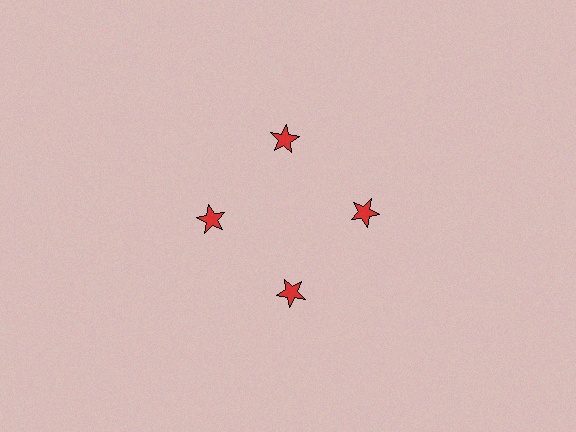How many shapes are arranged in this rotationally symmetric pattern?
There are 4 shapes, arranged in 4 groups of 1.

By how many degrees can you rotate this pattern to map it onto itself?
The pattern maps onto itself every 90 degrees of rotation.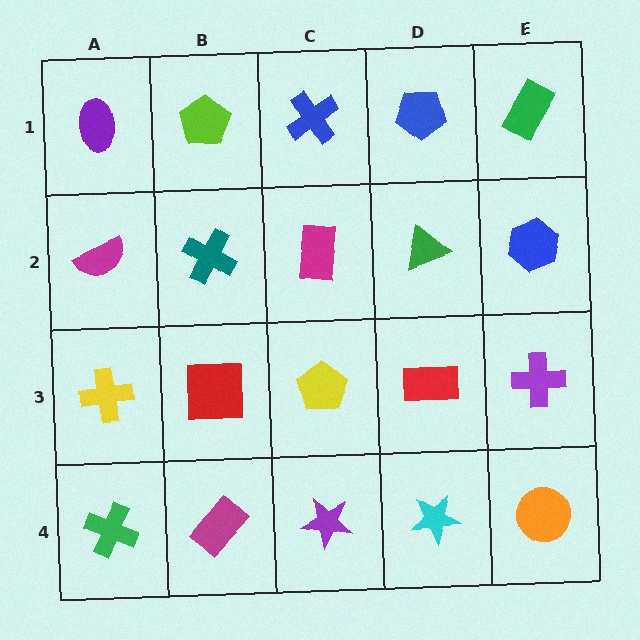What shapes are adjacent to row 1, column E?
A blue hexagon (row 2, column E), a blue pentagon (row 1, column D).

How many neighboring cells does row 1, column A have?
2.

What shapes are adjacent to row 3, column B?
A teal cross (row 2, column B), a magenta rectangle (row 4, column B), a yellow cross (row 3, column A), a yellow pentagon (row 3, column C).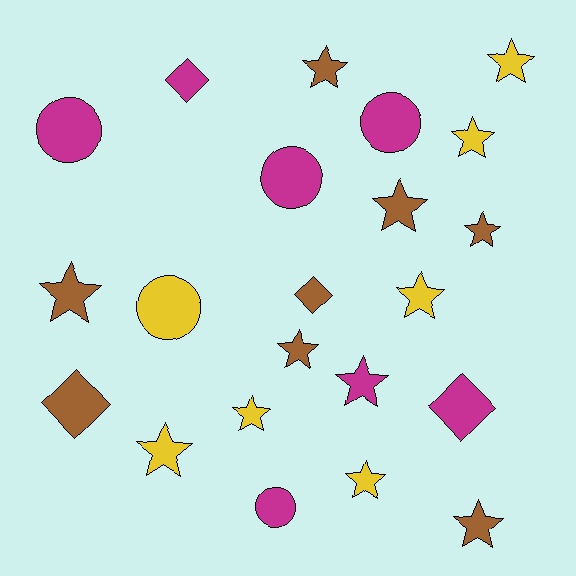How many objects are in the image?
There are 22 objects.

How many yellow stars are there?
There are 6 yellow stars.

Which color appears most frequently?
Brown, with 8 objects.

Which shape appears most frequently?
Star, with 13 objects.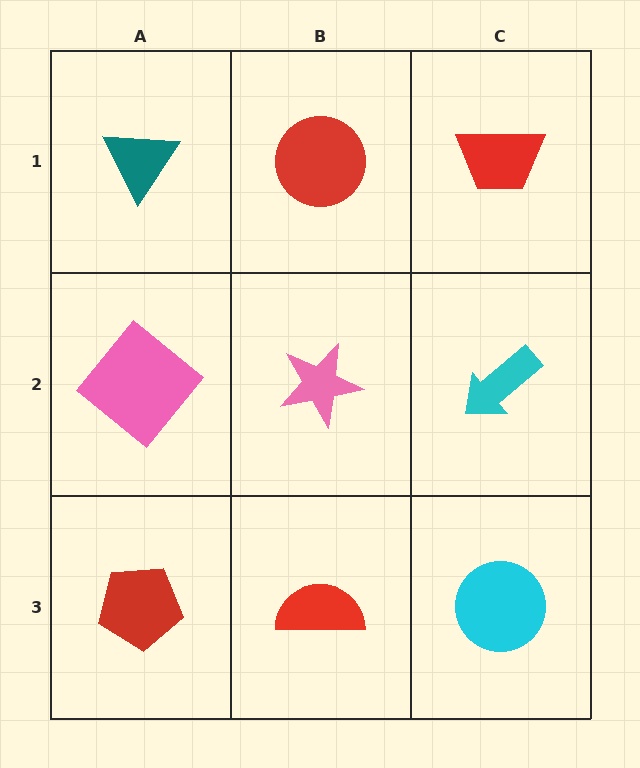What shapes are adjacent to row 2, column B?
A red circle (row 1, column B), a red semicircle (row 3, column B), a pink diamond (row 2, column A), a cyan arrow (row 2, column C).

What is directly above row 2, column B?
A red circle.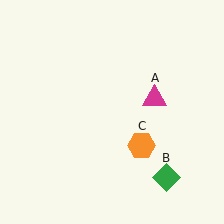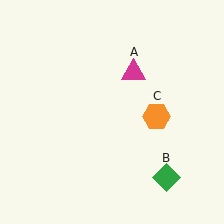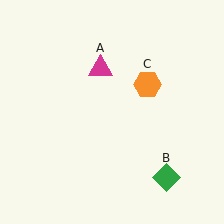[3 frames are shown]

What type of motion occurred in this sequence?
The magenta triangle (object A), orange hexagon (object C) rotated counterclockwise around the center of the scene.